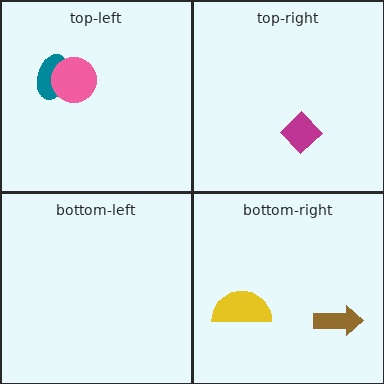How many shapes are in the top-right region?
1.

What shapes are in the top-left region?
The teal ellipse, the pink circle.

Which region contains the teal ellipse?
The top-left region.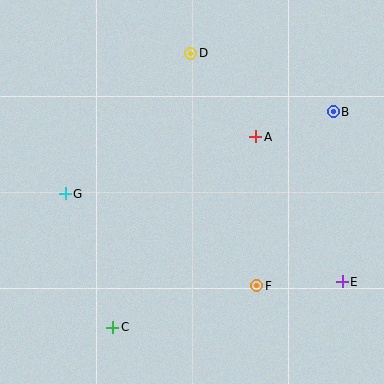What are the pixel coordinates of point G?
Point G is at (65, 194).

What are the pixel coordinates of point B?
Point B is at (333, 112).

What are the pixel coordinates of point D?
Point D is at (191, 53).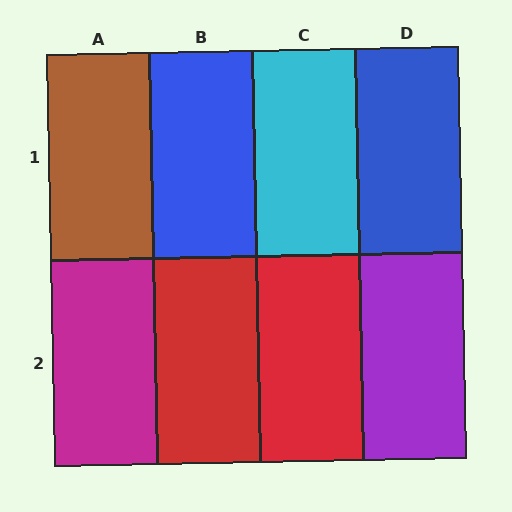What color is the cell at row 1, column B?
Blue.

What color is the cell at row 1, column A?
Brown.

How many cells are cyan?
1 cell is cyan.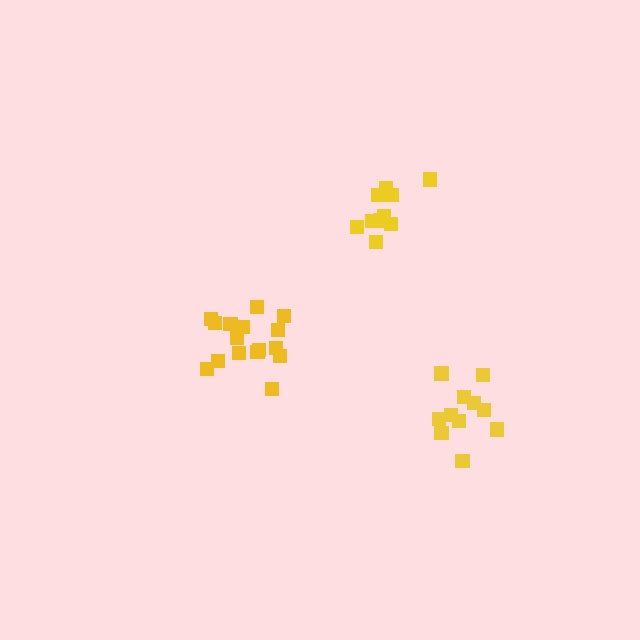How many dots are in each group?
Group 1: 16 dots, Group 2: 11 dots, Group 3: 11 dots (38 total).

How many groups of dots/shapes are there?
There are 3 groups.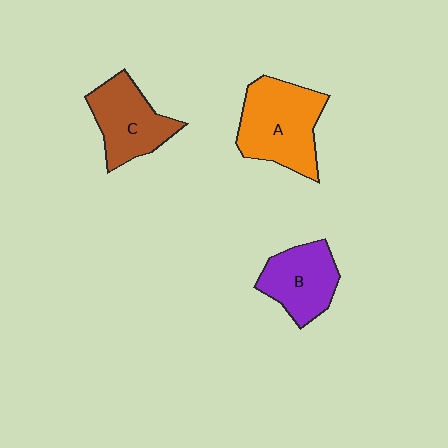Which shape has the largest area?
Shape A (orange).